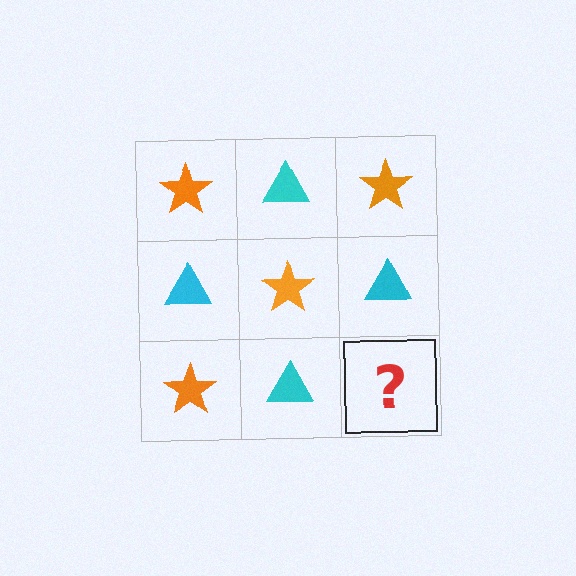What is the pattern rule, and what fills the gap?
The rule is that it alternates orange star and cyan triangle in a checkerboard pattern. The gap should be filled with an orange star.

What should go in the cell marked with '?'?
The missing cell should contain an orange star.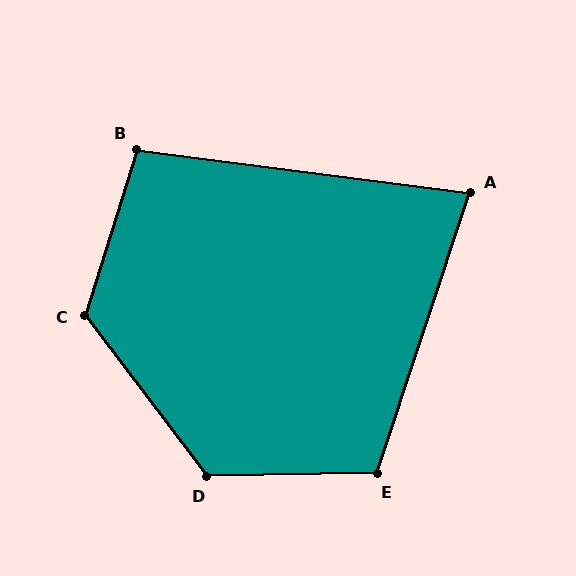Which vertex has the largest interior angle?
D, at approximately 126 degrees.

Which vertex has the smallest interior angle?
A, at approximately 79 degrees.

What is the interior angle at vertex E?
Approximately 110 degrees (obtuse).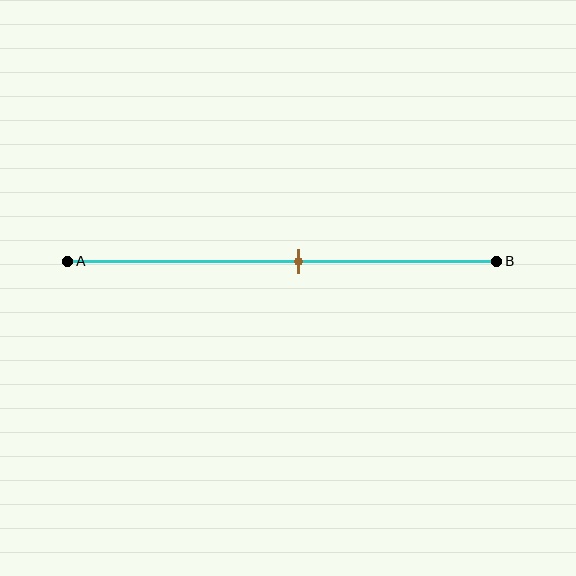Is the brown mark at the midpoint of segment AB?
No, the mark is at about 55% from A, not at the 50% midpoint.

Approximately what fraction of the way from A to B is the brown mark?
The brown mark is approximately 55% of the way from A to B.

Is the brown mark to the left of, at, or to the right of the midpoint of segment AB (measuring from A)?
The brown mark is to the right of the midpoint of segment AB.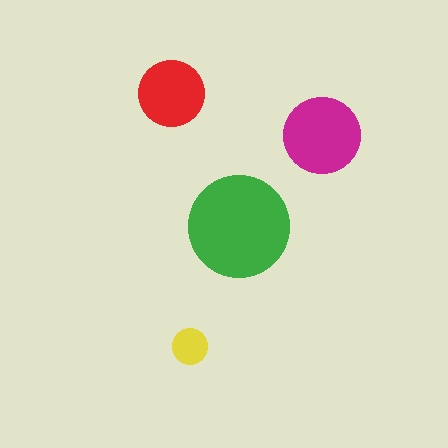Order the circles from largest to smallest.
the green one, the magenta one, the red one, the yellow one.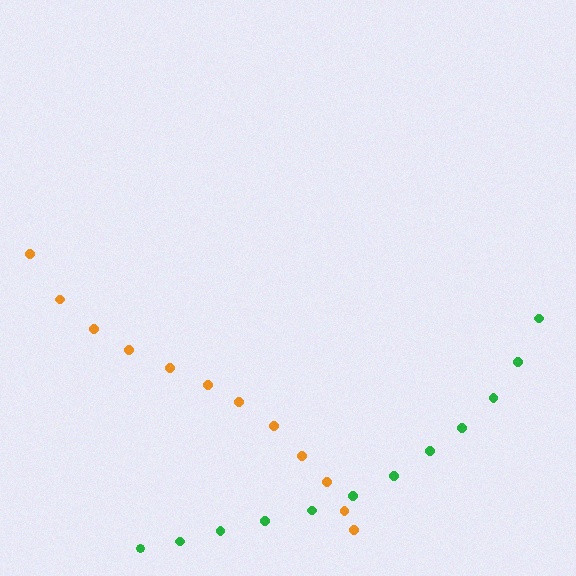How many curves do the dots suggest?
There are 2 distinct paths.